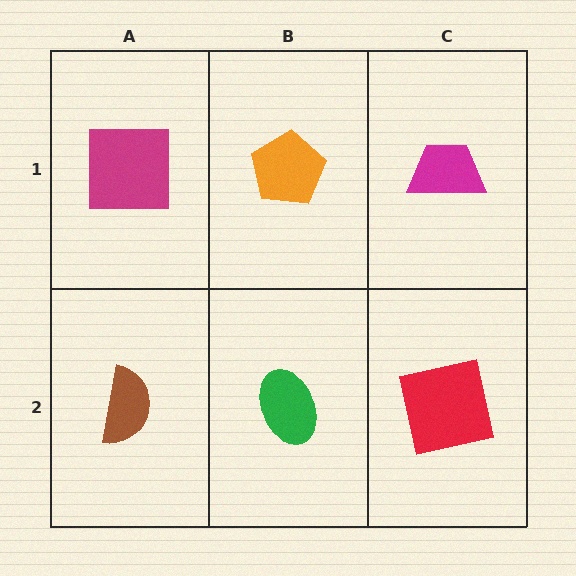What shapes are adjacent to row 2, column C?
A magenta trapezoid (row 1, column C), a green ellipse (row 2, column B).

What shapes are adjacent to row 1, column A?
A brown semicircle (row 2, column A), an orange pentagon (row 1, column B).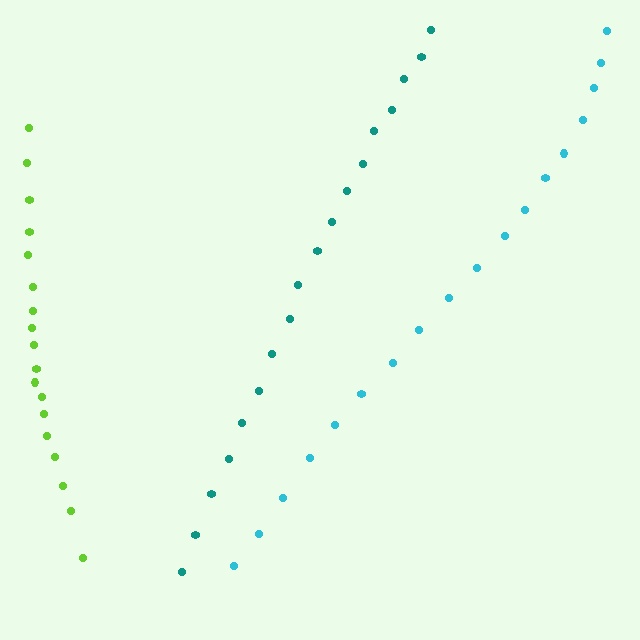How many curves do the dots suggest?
There are 3 distinct paths.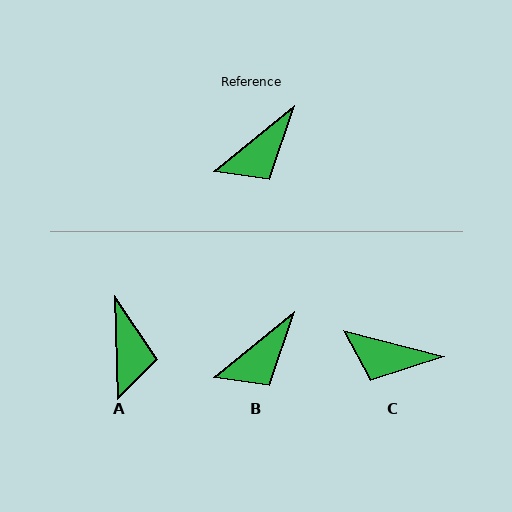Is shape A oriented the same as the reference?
No, it is off by about 52 degrees.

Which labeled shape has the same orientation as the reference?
B.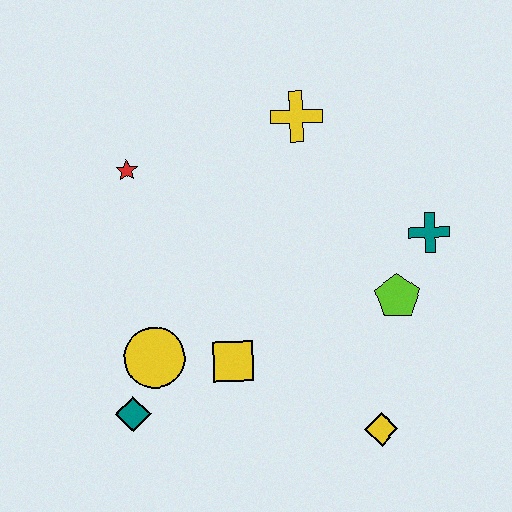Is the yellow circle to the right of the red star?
Yes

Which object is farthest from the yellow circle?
The teal cross is farthest from the yellow circle.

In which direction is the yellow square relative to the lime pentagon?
The yellow square is to the left of the lime pentagon.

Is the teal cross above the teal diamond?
Yes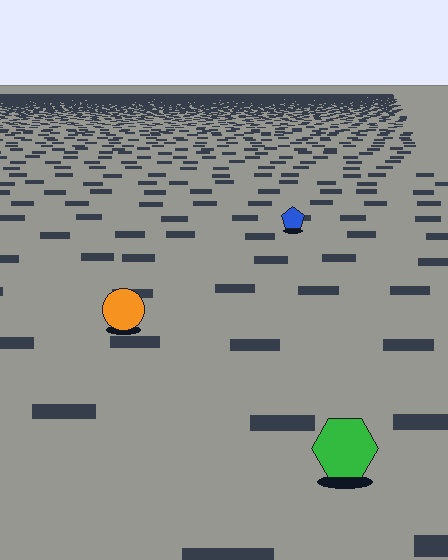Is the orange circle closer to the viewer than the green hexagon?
No. The green hexagon is closer — you can tell from the texture gradient: the ground texture is coarser near it.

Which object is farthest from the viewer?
The blue pentagon is farthest from the viewer. It appears smaller and the ground texture around it is denser.